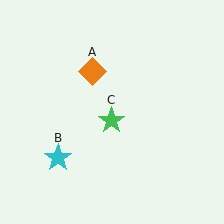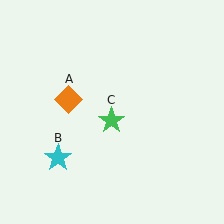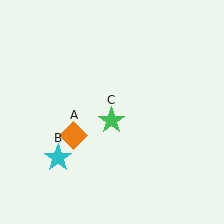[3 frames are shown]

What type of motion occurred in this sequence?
The orange diamond (object A) rotated counterclockwise around the center of the scene.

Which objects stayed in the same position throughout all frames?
Cyan star (object B) and green star (object C) remained stationary.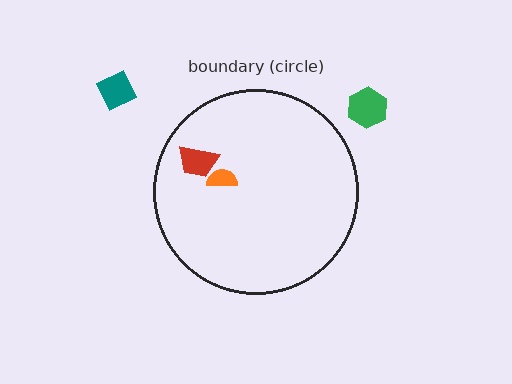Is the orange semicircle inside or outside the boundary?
Inside.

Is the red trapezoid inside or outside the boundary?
Inside.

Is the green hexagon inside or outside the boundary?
Outside.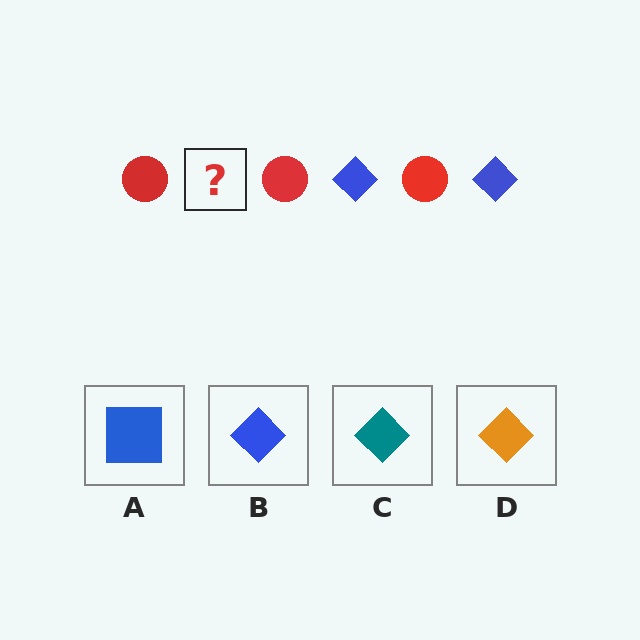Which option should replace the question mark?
Option B.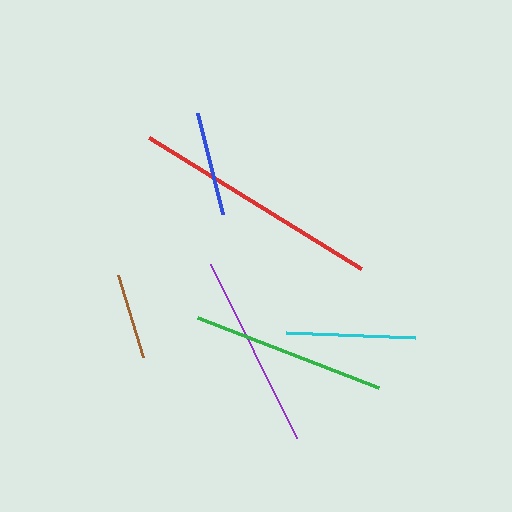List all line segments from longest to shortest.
From longest to shortest: red, purple, green, cyan, blue, brown.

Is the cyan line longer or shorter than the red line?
The red line is longer than the cyan line.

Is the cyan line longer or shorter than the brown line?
The cyan line is longer than the brown line.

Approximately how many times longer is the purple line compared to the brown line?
The purple line is approximately 2.3 times the length of the brown line.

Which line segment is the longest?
The red line is the longest at approximately 249 pixels.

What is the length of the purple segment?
The purple segment is approximately 194 pixels long.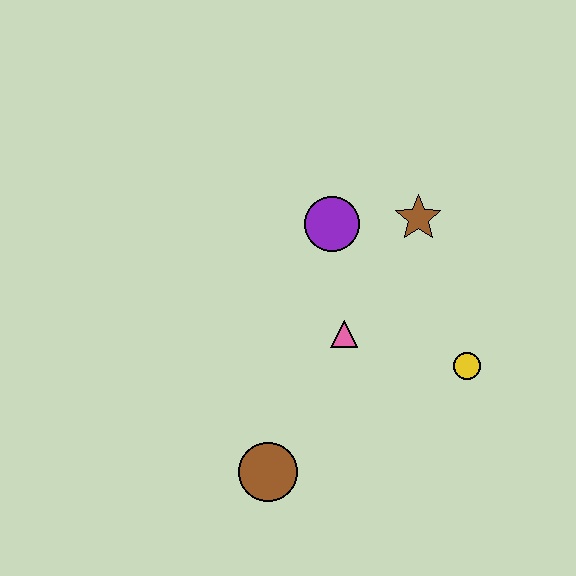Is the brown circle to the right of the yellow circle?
No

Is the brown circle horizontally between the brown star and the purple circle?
No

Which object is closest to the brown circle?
The pink triangle is closest to the brown circle.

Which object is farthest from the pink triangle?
The brown circle is farthest from the pink triangle.